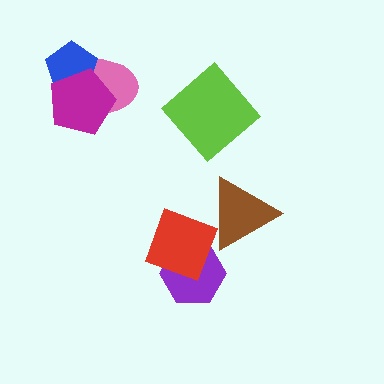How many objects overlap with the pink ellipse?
2 objects overlap with the pink ellipse.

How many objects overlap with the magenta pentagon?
2 objects overlap with the magenta pentagon.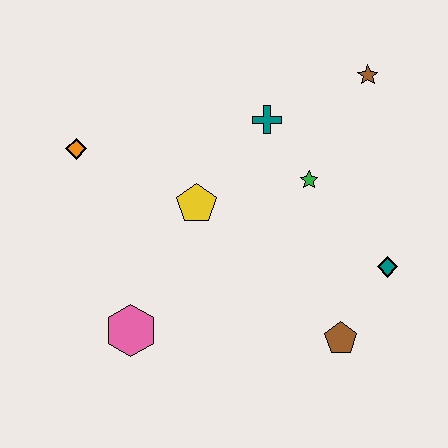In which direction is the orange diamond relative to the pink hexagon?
The orange diamond is above the pink hexagon.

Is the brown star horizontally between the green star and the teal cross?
No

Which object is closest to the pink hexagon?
The yellow pentagon is closest to the pink hexagon.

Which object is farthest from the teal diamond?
The orange diamond is farthest from the teal diamond.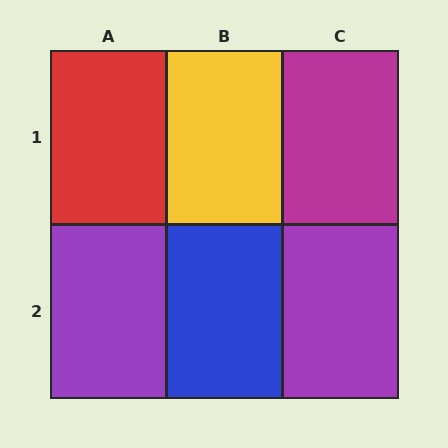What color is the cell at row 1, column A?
Red.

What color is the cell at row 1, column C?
Magenta.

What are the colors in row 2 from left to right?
Purple, blue, purple.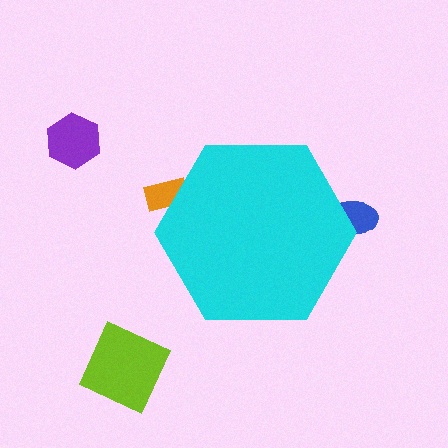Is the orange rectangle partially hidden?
Yes, the orange rectangle is partially hidden behind the cyan hexagon.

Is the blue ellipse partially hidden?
Yes, the blue ellipse is partially hidden behind the cyan hexagon.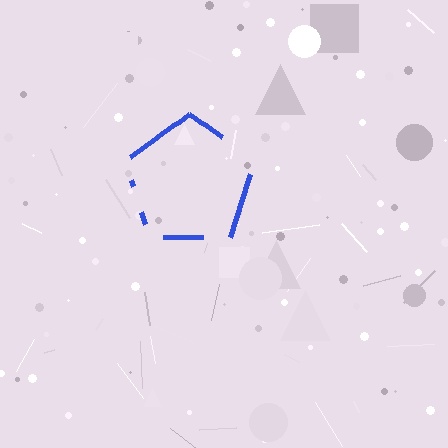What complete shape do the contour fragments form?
The contour fragments form a pentagon.